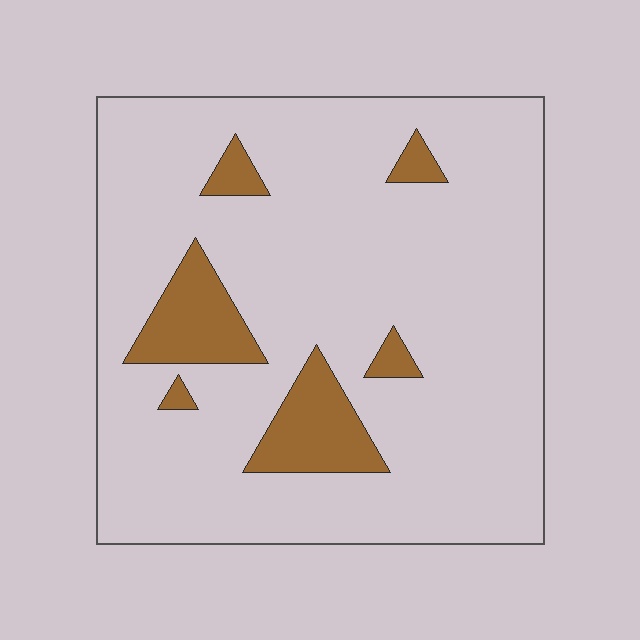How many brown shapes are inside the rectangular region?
6.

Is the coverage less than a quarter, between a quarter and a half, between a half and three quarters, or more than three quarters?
Less than a quarter.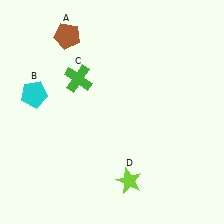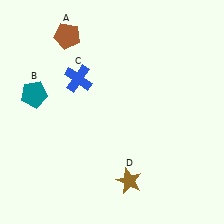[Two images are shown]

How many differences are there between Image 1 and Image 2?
There are 3 differences between the two images.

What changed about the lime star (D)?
In Image 1, D is lime. In Image 2, it changed to brown.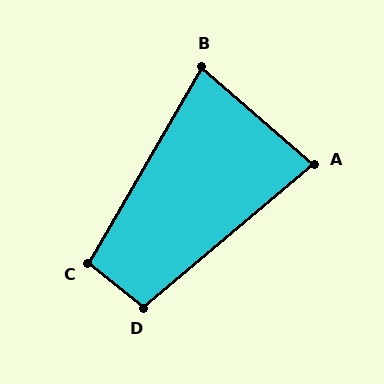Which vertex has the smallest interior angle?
B, at approximately 79 degrees.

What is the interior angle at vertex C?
Approximately 99 degrees (obtuse).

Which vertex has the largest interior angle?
D, at approximately 101 degrees.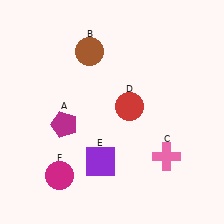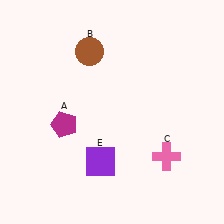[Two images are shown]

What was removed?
The magenta circle (F), the red circle (D) were removed in Image 2.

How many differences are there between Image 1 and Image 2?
There are 2 differences between the two images.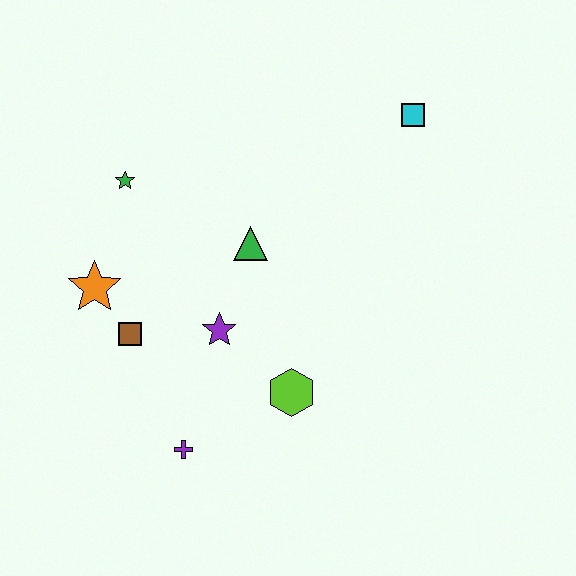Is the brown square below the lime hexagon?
No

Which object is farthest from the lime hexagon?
The cyan square is farthest from the lime hexagon.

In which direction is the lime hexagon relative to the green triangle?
The lime hexagon is below the green triangle.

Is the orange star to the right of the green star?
No